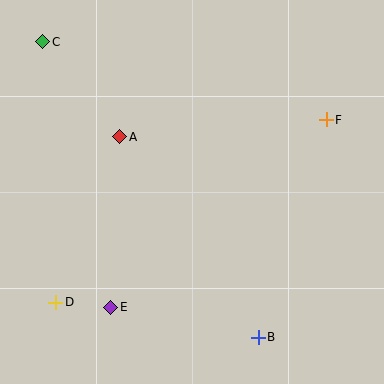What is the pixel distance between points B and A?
The distance between B and A is 244 pixels.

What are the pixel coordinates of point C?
Point C is at (43, 42).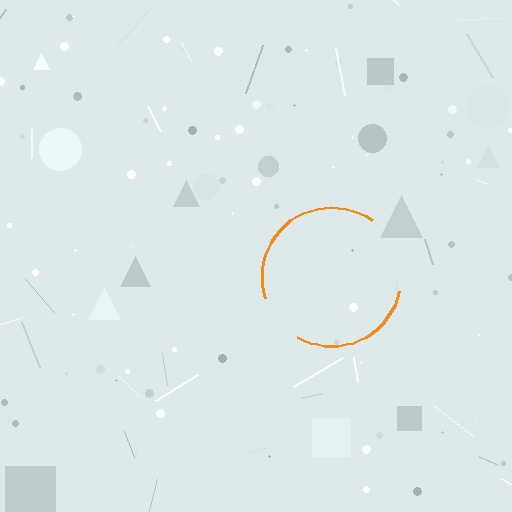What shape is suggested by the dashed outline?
The dashed outline suggests a circle.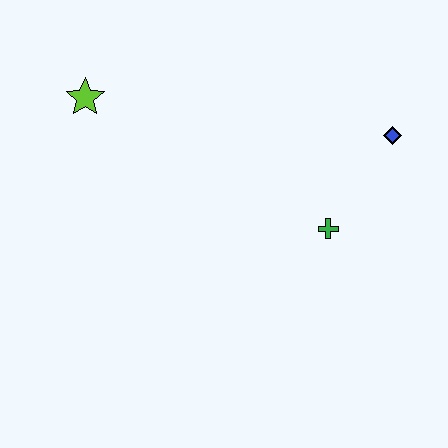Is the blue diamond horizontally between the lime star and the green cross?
No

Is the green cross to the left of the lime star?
No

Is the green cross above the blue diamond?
No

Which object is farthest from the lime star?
The blue diamond is farthest from the lime star.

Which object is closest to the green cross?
The blue diamond is closest to the green cross.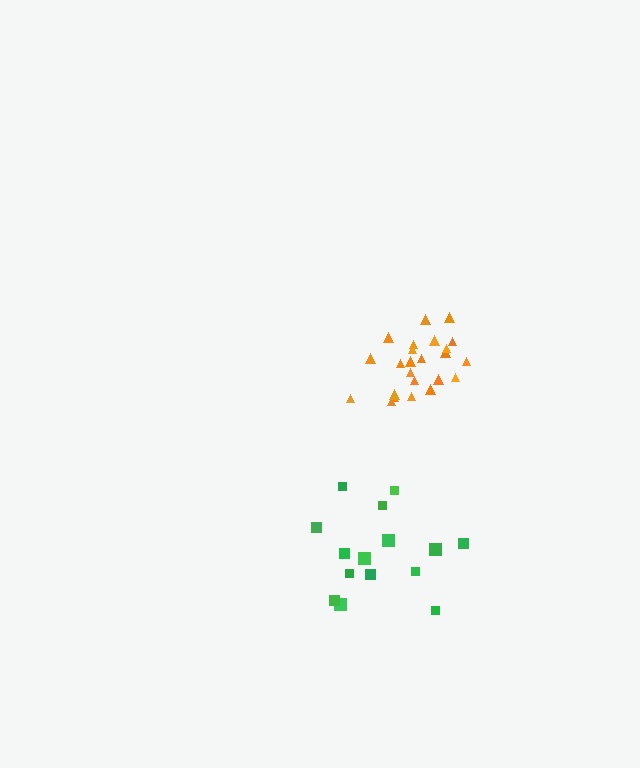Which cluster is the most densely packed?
Orange.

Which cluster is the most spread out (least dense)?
Green.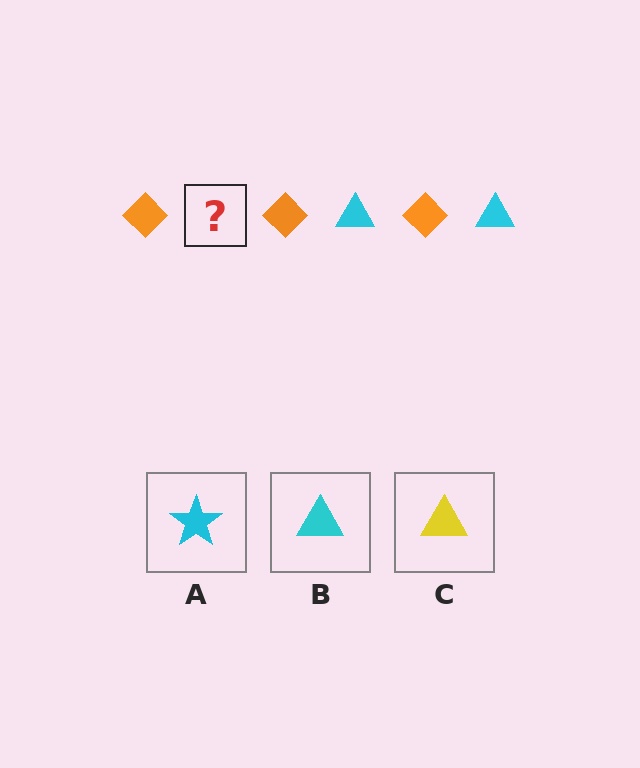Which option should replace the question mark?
Option B.